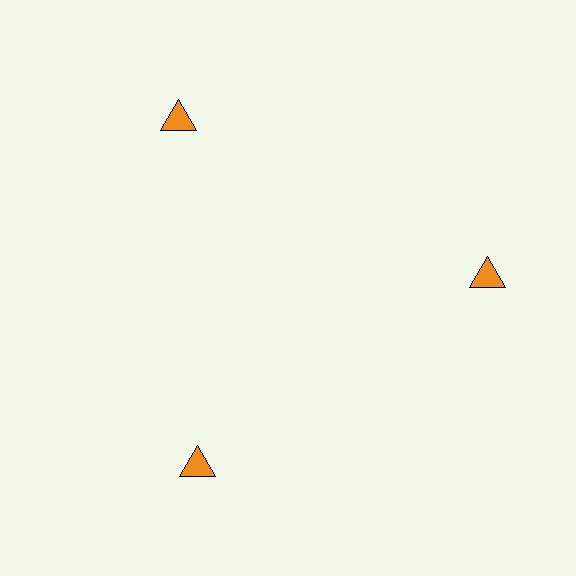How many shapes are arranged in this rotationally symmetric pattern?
There are 3 shapes, arranged in 3 groups of 1.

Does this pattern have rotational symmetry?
Yes, this pattern has 3-fold rotational symmetry. It looks the same after rotating 120 degrees around the center.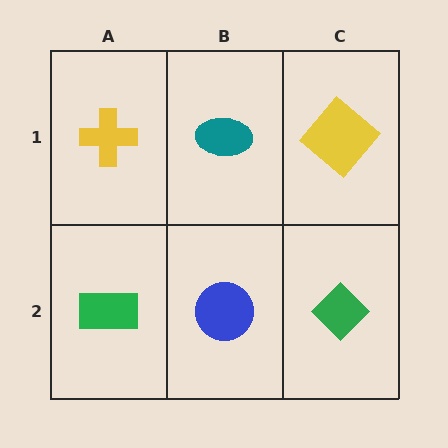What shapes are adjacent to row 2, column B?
A teal ellipse (row 1, column B), a green rectangle (row 2, column A), a green diamond (row 2, column C).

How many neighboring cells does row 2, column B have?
3.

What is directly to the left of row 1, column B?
A yellow cross.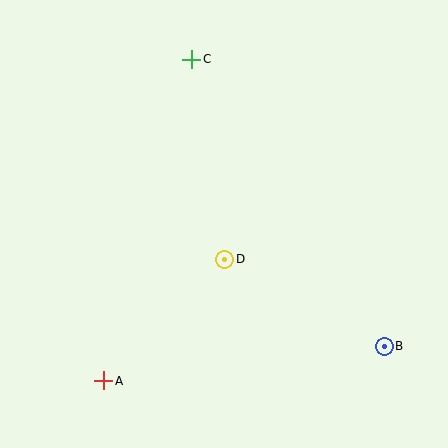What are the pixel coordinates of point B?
Point B is at (384, 346).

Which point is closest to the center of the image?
Point D at (225, 259) is closest to the center.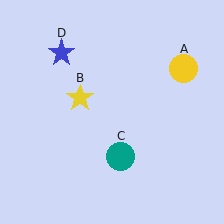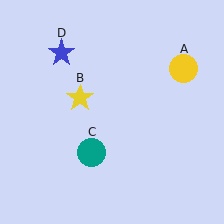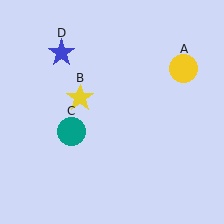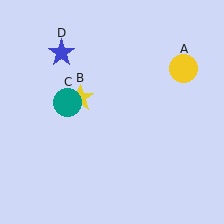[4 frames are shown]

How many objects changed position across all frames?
1 object changed position: teal circle (object C).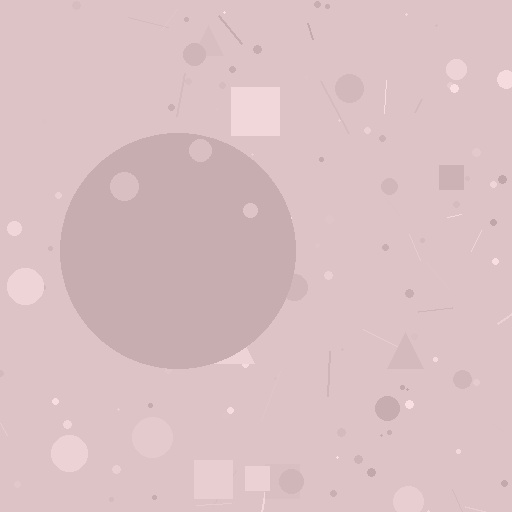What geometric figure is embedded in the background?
A circle is embedded in the background.